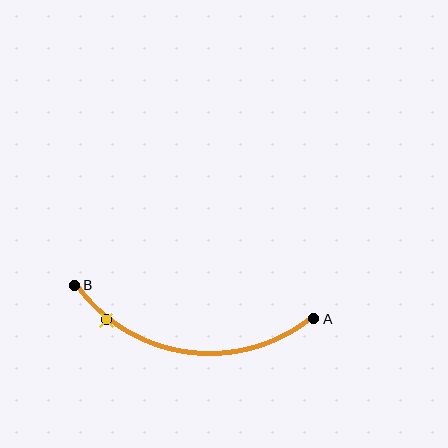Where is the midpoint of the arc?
The arc midpoint is the point on the curve farthest from the straight line joining A and B. It sits below that line.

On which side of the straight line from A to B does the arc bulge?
The arc bulges below the straight line connecting A and B.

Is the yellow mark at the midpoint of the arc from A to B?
No. The yellow mark lies on the arc but is closer to endpoint B. The arc midpoint would be at the point on the curve equidistant along the arc from both A and B.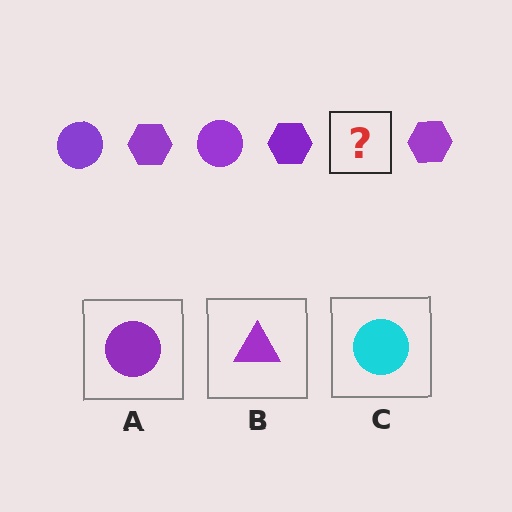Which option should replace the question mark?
Option A.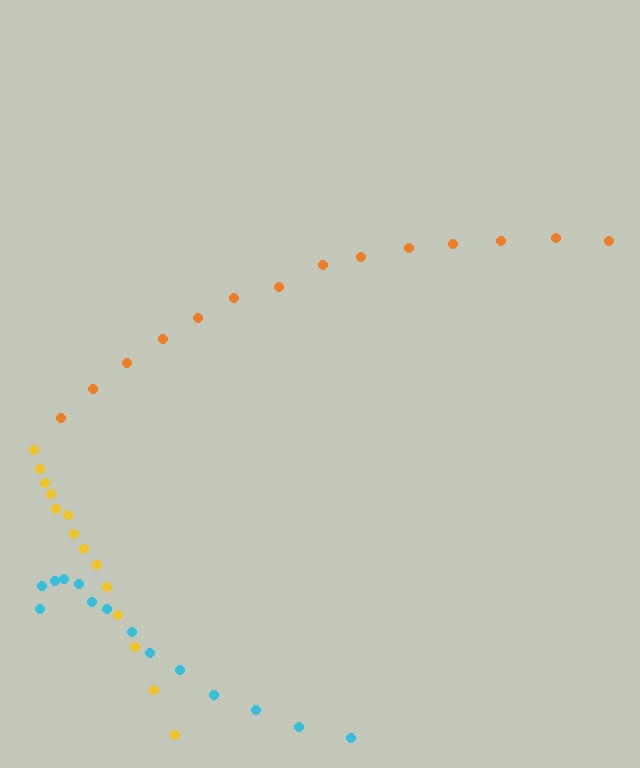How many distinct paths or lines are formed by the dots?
There are 3 distinct paths.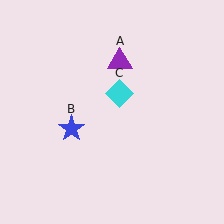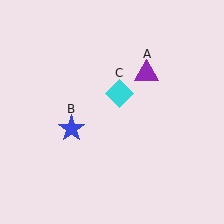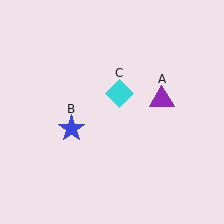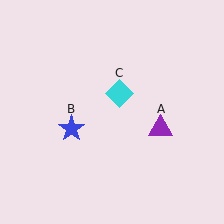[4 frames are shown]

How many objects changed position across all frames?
1 object changed position: purple triangle (object A).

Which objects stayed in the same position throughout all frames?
Blue star (object B) and cyan diamond (object C) remained stationary.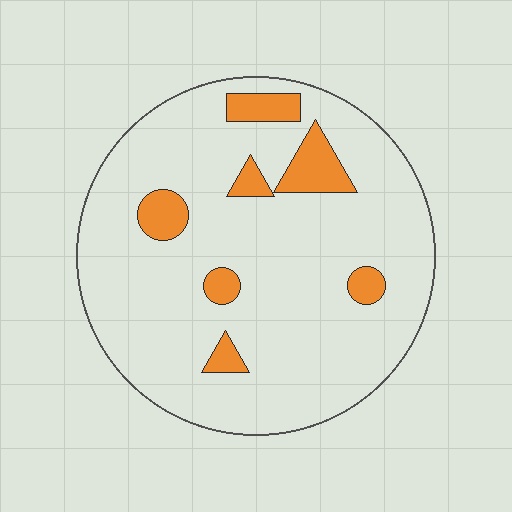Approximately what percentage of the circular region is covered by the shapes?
Approximately 10%.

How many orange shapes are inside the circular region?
7.